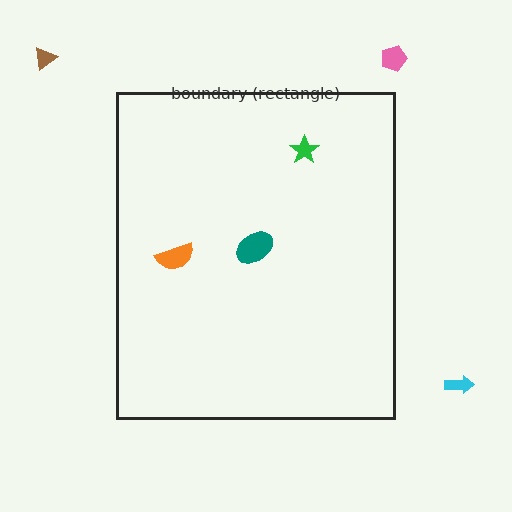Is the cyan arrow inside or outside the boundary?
Outside.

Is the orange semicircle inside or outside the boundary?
Inside.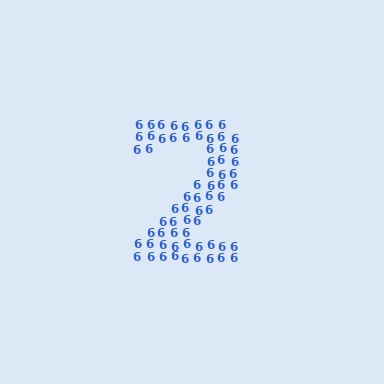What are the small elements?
The small elements are digit 6's.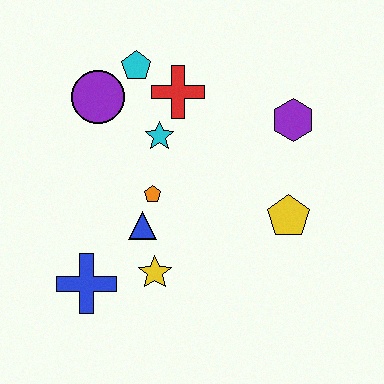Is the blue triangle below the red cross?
Yes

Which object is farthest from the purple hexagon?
The blue cross is farthest from the purple hexagon.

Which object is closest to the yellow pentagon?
The purple hexagon is closest to the yellow pentagon.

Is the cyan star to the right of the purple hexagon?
No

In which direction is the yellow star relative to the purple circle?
The yellow star is below the purple circle.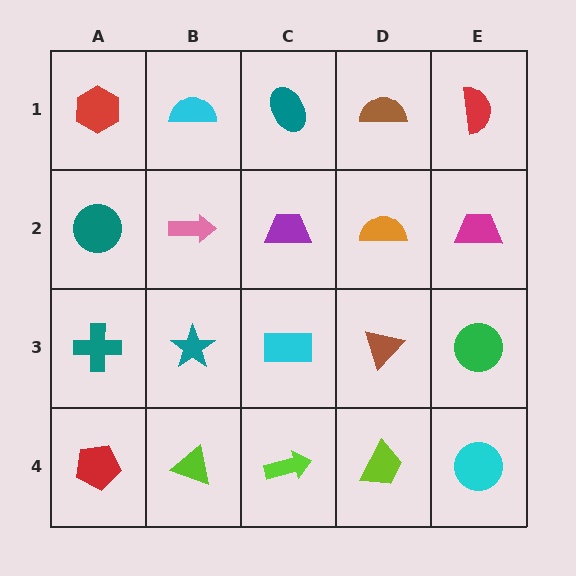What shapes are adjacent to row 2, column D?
A brown semicircle (row 1, column D), a brown triangle (row 3, column D), a purple trapezoid (row 2, column C), a magenta trapezoid (row 2, column E).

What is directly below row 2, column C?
A cyan rectangle.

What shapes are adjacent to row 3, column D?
An orange semicircle (row 2, column D), a lime trapezoid (row 4, column D), a cyan rectangle (row 3, column C), a green circle (row 3, column E).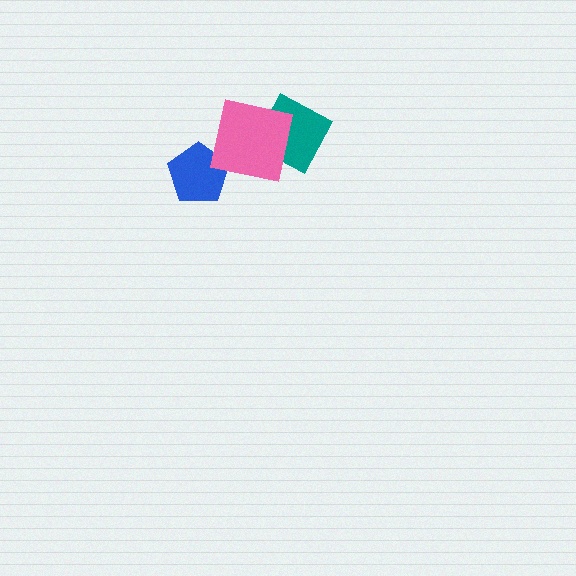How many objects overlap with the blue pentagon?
0 objects overlap with the blue pentagon.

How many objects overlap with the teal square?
1 object overlaps with the teal square.